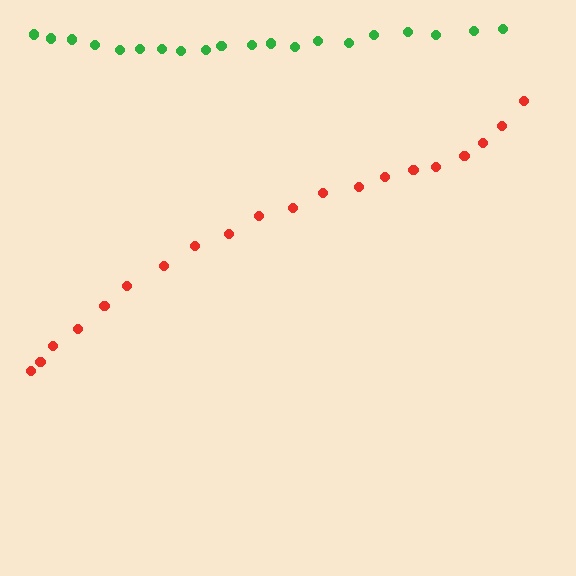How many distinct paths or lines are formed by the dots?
There are 2 distinct paths.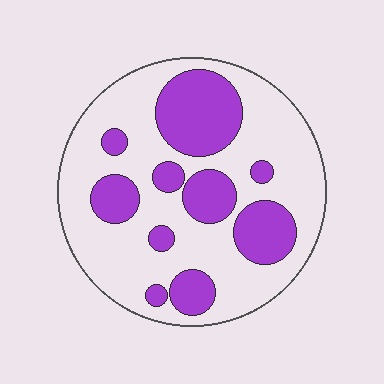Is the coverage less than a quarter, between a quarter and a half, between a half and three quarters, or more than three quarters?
Between a quarter and a half.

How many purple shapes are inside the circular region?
10.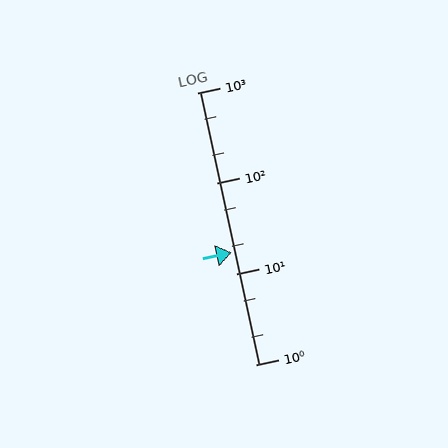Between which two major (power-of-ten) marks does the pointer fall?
The pointer is between 10 and 100.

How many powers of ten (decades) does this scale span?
The scale spans 3 decades, from 1 to 1000.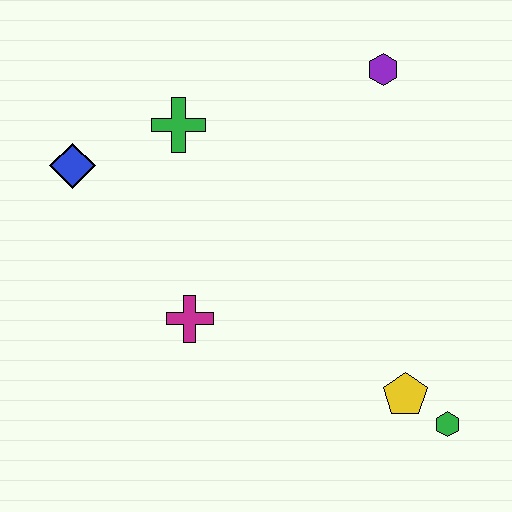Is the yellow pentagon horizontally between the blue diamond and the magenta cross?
No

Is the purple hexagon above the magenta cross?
Yes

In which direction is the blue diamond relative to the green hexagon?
The blue diamond is to the left of the green hexagon.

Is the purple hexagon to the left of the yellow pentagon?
Yes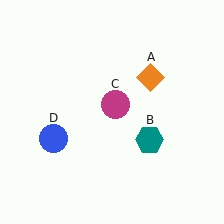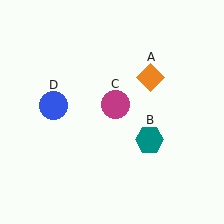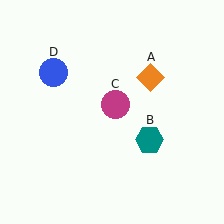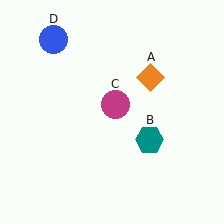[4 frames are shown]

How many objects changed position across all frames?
1 object changed position: blue circle (object D).